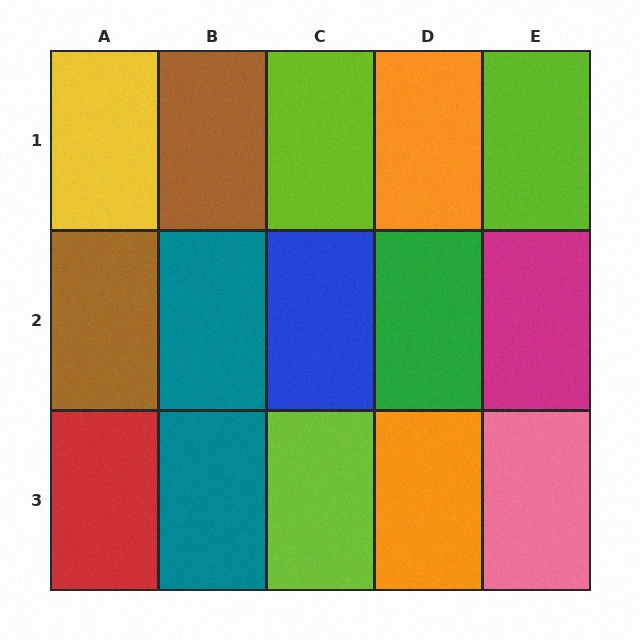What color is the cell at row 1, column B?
Brown.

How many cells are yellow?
1 cell is yellow.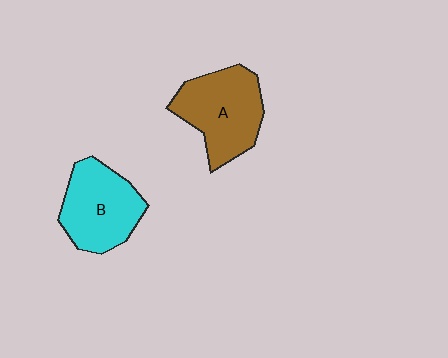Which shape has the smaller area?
Shape B (cyan).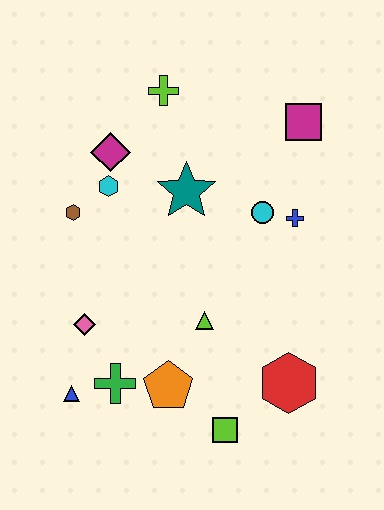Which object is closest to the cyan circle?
The blue cross is closest to the cyan circle.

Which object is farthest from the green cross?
The magenta square is farthest from the green cross.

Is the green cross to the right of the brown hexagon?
Yes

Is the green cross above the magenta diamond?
No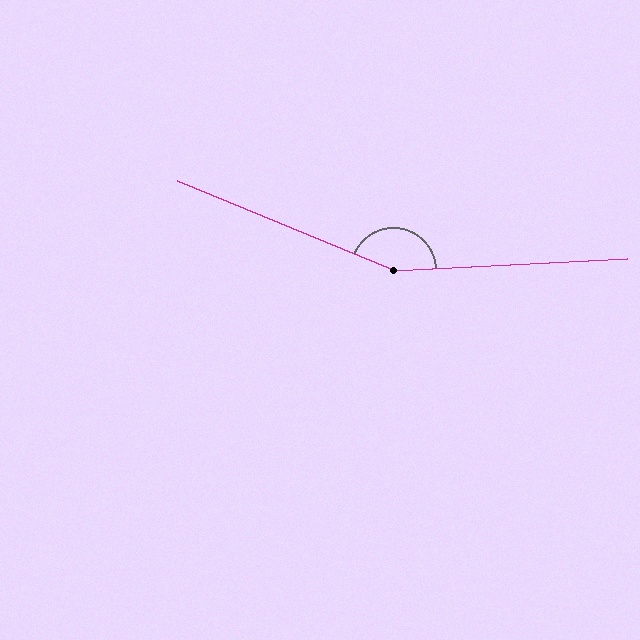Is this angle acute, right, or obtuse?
It is obtuse.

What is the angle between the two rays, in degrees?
Approximately 155 degrees.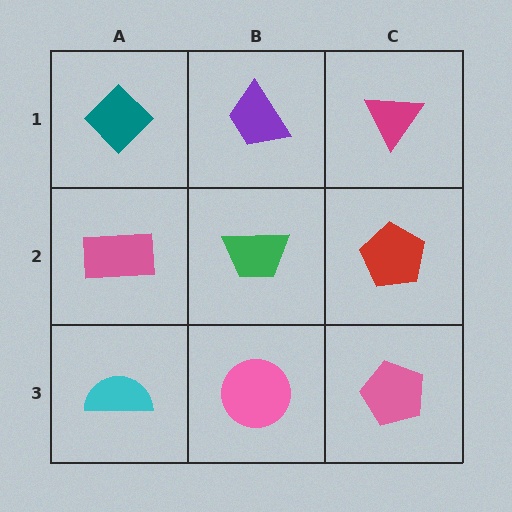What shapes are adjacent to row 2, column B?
A purple trapezoid (row 1, column B), a pink circle (row 3, column B), a pink rectangle (row 2, column A), a red pentagon (row 2, column C).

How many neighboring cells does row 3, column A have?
2.